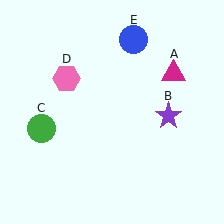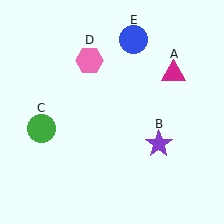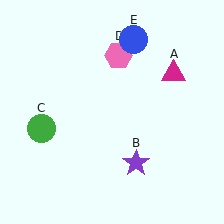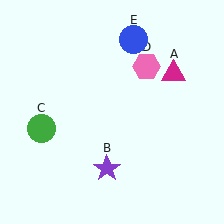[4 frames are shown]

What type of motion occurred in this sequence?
The purple star (object B), pink hexagon (object D) rotated clockwise around the center of the scene.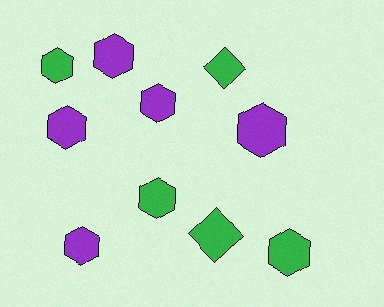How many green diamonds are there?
There are 2 green diamonds.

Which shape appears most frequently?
Hexagon, with 8 objects.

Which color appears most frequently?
Purple, with 5 objects.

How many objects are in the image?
There are 10 objects.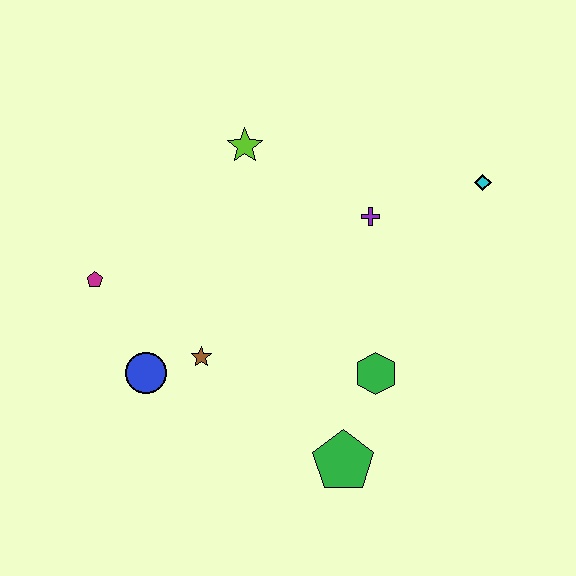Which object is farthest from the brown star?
The cyan diamond is farthest from the brown star.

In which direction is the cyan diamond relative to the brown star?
The cyan diamond is to the right of the brown star.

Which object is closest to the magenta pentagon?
The blue circle is closest to the magenta pentagon.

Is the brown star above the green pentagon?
Yes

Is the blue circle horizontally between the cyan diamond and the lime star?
No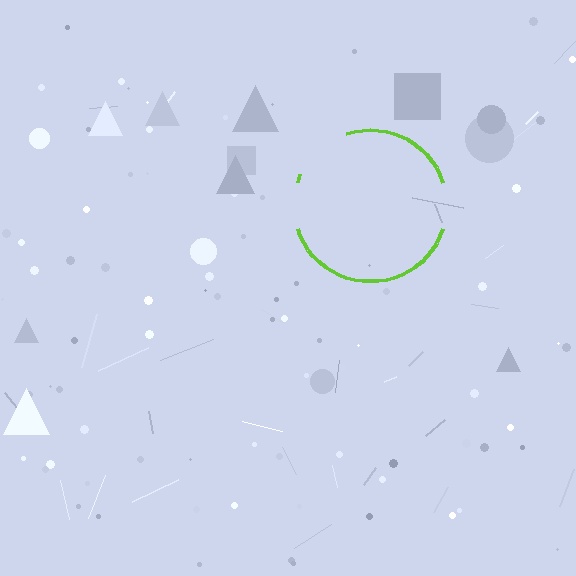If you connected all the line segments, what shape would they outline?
They would outline a circle.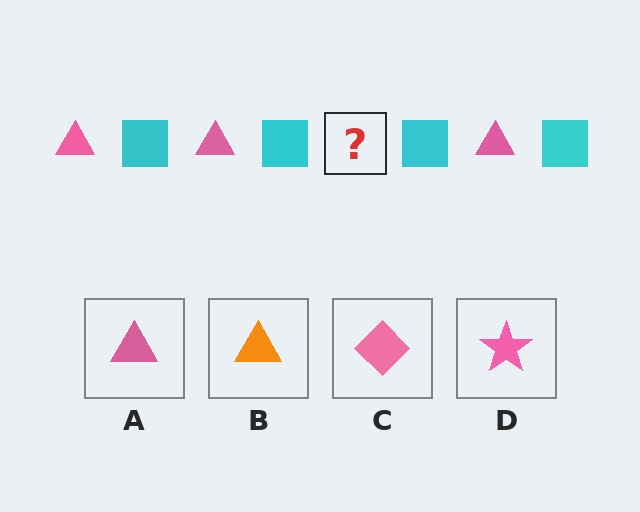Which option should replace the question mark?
Option A.